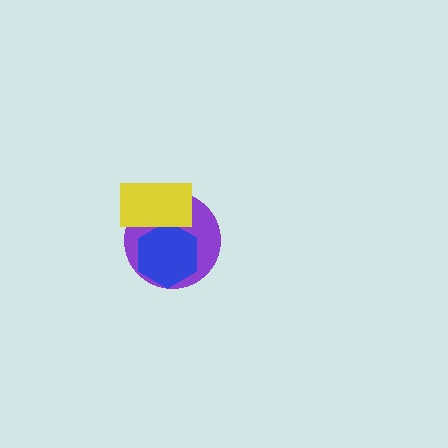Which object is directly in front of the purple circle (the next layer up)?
The blue hexagon is directly in front of the purple circle.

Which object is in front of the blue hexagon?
The yellow rectangle is in front of the blue hexagon.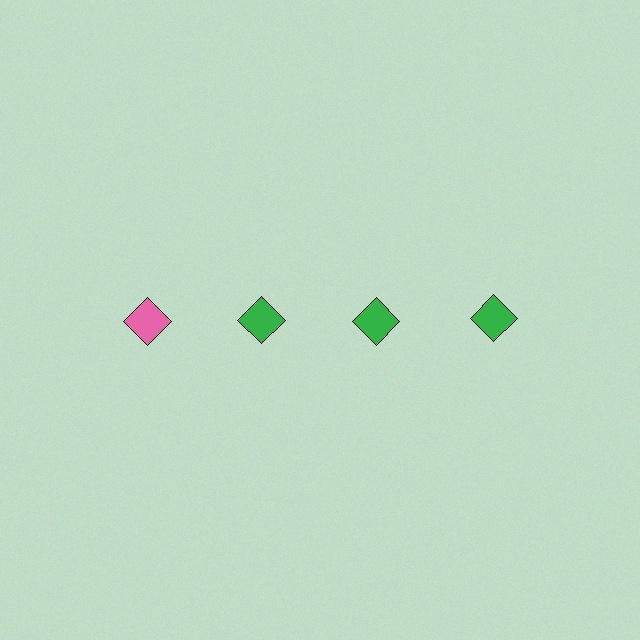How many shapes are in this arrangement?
There are 4 shapes arranged in a grid pattern.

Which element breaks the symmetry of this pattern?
The pink diamond in the top row, leftmost column breaks the symmetry. All other shapes are green diamonds.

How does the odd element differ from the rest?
It has a different color: pink instead of green.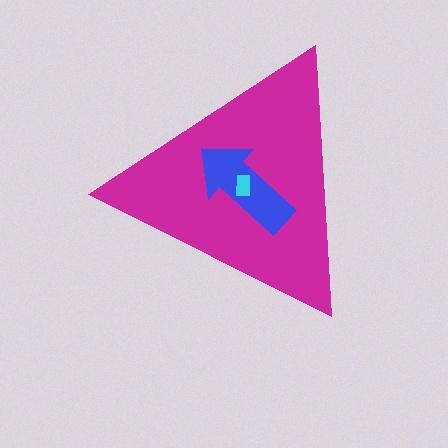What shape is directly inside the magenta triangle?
The blue arrow.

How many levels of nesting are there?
3.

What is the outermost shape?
The magenta triangle.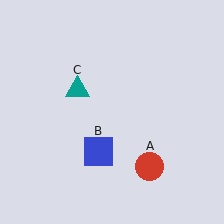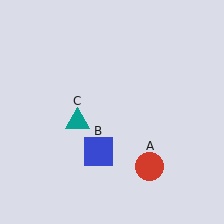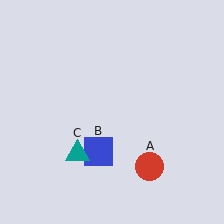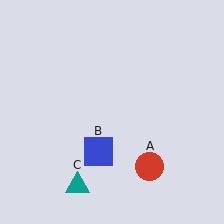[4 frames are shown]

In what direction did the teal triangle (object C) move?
The teal triangle (object C) moved down.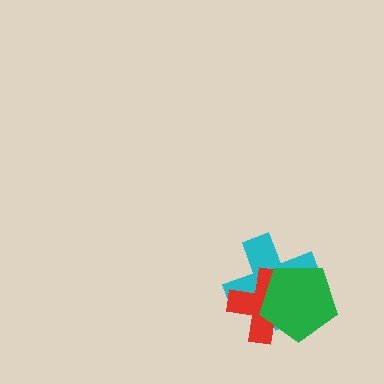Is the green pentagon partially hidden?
No, no other shape covers it.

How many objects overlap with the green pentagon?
2 objects overlap with the green pentagon.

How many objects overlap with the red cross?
2 objects overlap with the red cross.